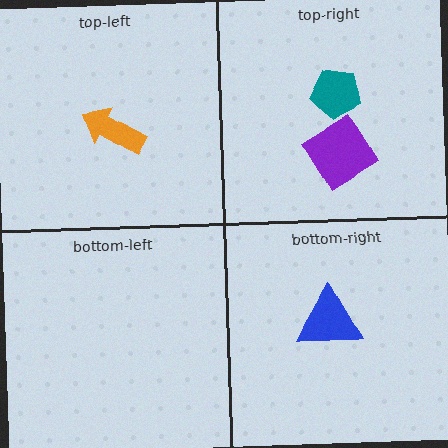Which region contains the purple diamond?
The top-right region.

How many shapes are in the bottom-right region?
1.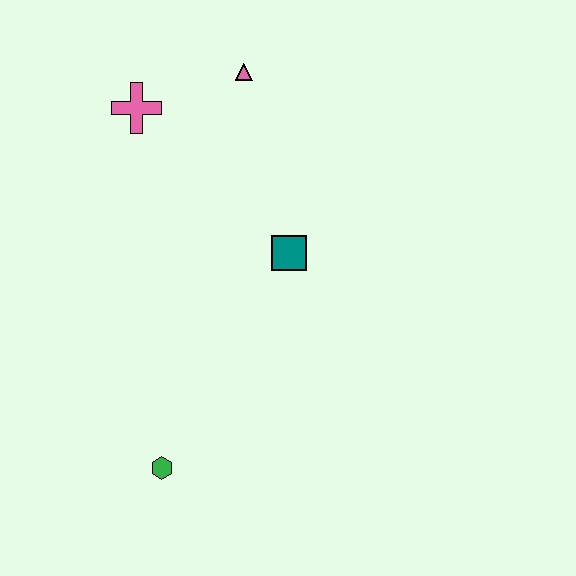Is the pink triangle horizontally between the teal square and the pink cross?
Yes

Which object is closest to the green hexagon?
The teal square is closest to the green hexagon.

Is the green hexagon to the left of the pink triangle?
Yes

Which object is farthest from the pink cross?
The green hexagon is farthest from the pink cross.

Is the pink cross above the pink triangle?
No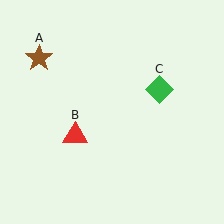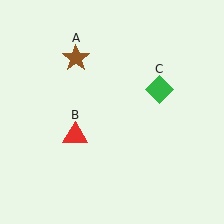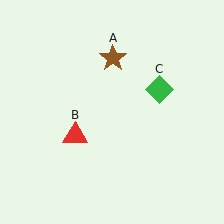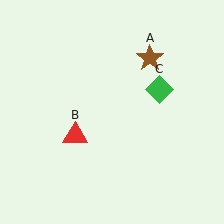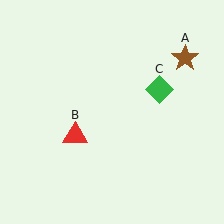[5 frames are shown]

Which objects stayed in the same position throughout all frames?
Red triangle (object B) and green diamond (object C) remained stationary.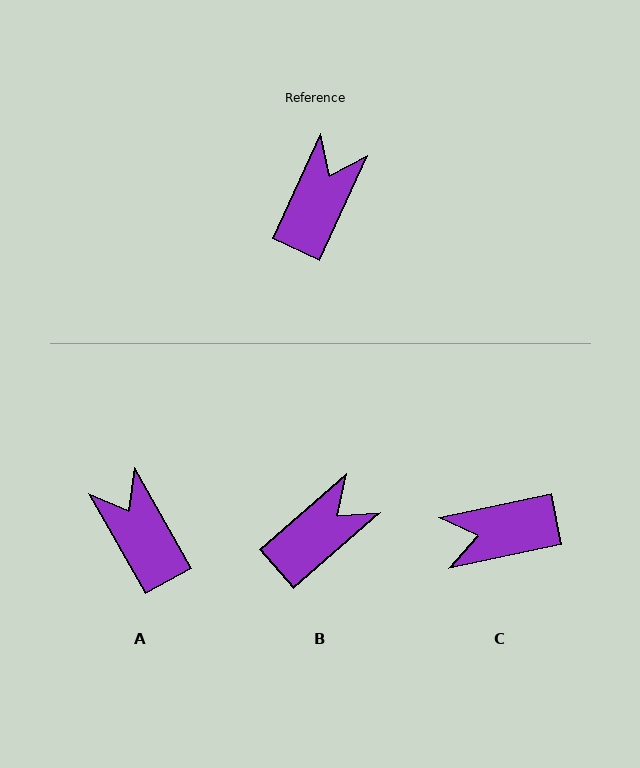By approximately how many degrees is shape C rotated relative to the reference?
Approximately 126 degrees counter-clockwise.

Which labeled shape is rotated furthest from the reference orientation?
C, about 126 degrees away.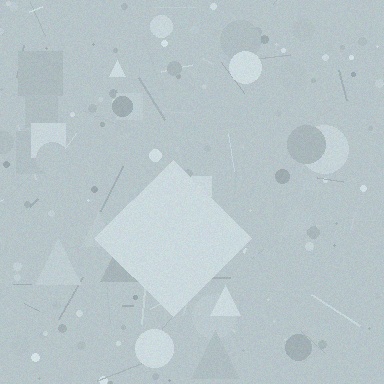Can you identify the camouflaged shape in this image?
The camouflaged shape is a diamond.